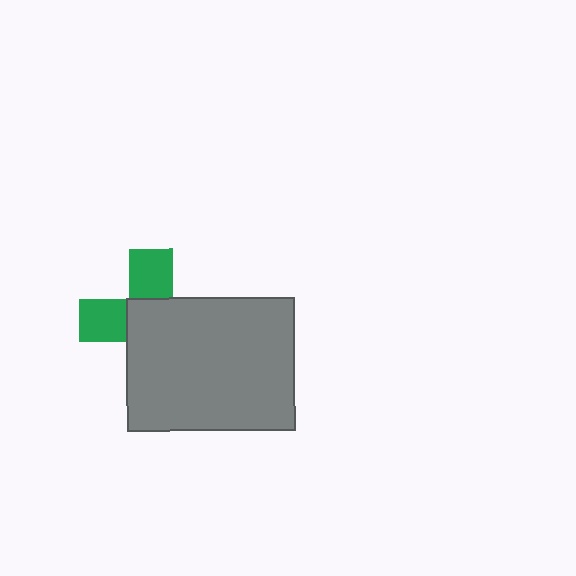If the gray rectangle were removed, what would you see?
You would see the complete green cross.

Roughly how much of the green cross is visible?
A small part of it is visible (roughly 40%).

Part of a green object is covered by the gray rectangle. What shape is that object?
It is a cross.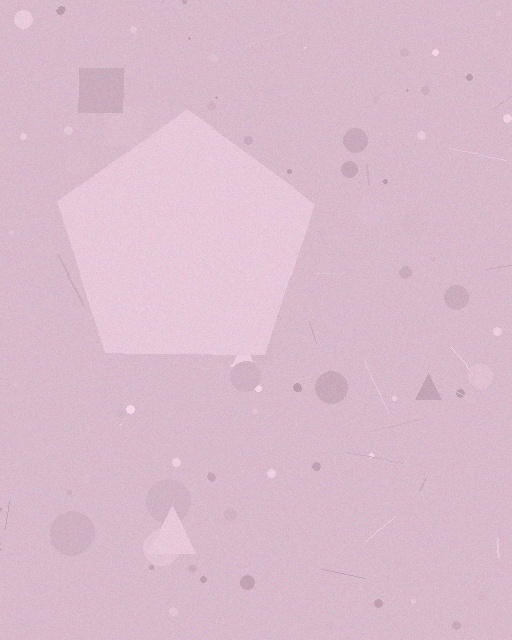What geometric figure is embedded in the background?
A pentagon is embedded in the background.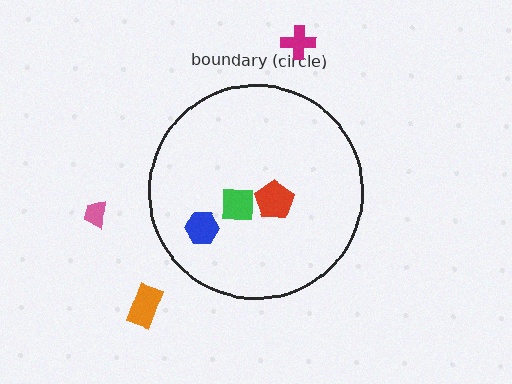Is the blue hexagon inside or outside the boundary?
Inside.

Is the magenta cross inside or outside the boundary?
Outside.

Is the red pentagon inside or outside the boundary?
Inside.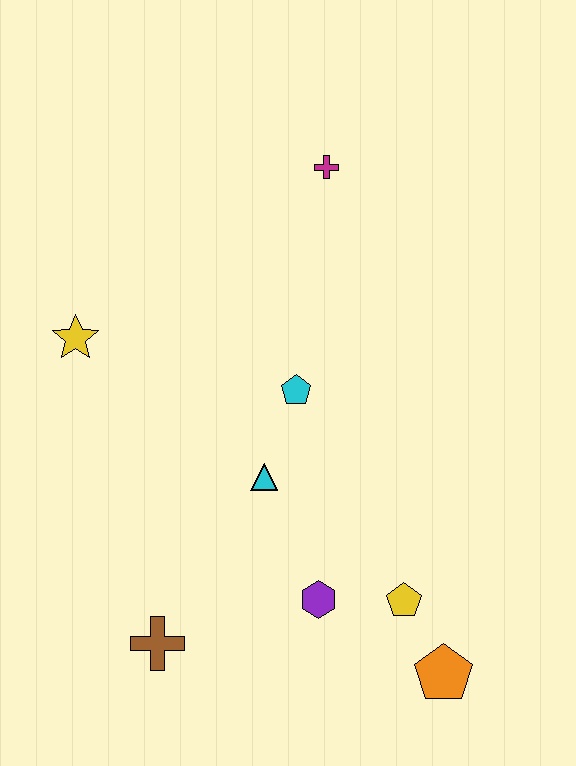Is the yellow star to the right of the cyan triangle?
No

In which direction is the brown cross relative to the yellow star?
The brown cross is below the yellow star.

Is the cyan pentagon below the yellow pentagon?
No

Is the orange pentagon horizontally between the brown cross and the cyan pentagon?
No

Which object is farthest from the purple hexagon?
The magenta cross is farthest from the purple hexagon.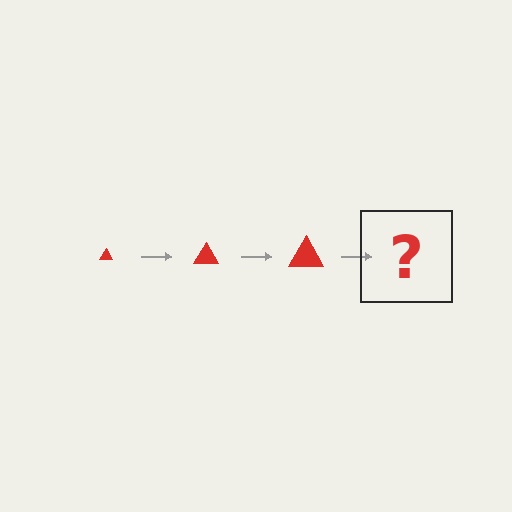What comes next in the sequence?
The next element should be a red triangle, larger than the previous one.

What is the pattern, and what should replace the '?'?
The pattern is that the triangle gets progressively larger each step. The '?' should be a red triangle, larger than the previous one.